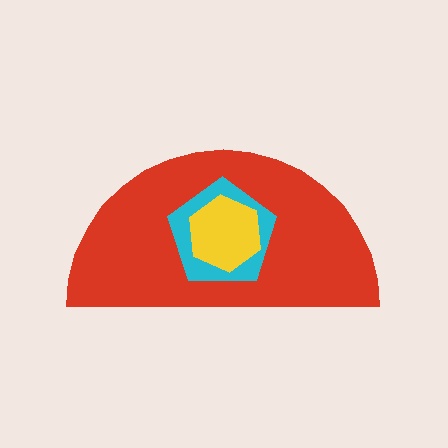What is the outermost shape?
The red semicircle.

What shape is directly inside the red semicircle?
The cyan pentagon.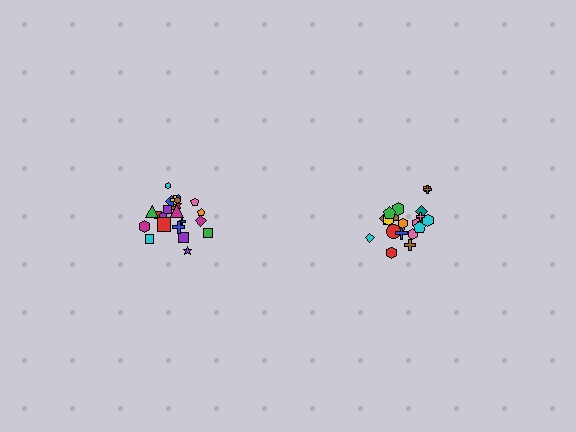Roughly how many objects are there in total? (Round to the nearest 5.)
Roughly 45 objects in total.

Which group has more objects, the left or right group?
The left group.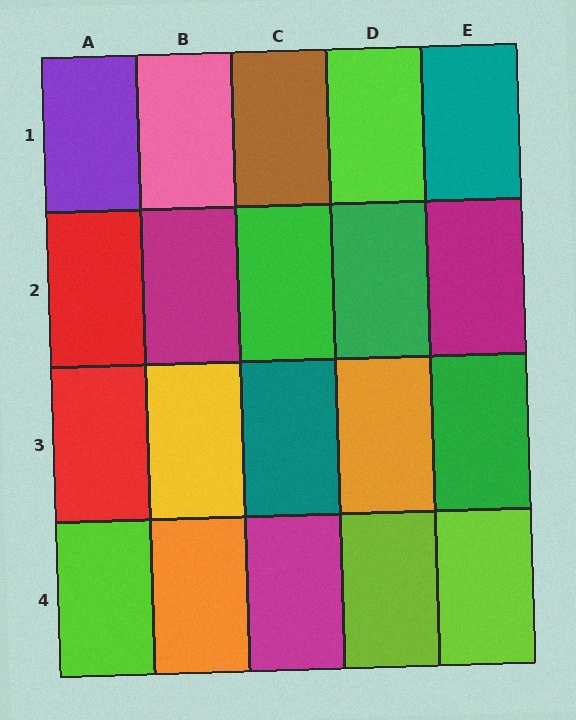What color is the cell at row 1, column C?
Brown.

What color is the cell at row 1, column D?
Lime.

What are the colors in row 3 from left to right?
Red, yellow, teal, orange, green.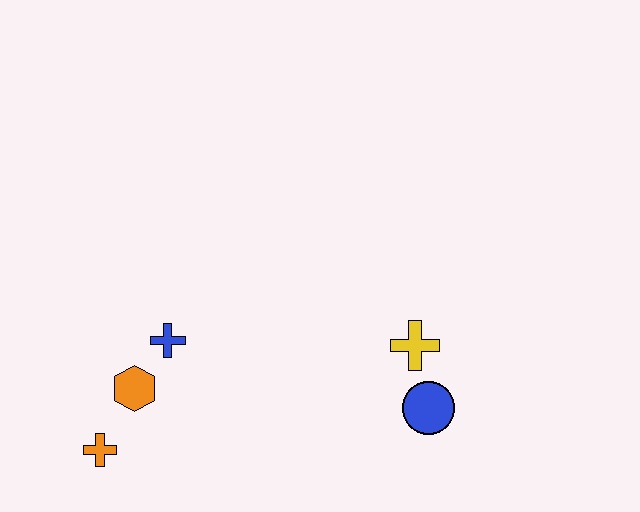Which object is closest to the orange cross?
The orange hexagon is closest to the orange cross.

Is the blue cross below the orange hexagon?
No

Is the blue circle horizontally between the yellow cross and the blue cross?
No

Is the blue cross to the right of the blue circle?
No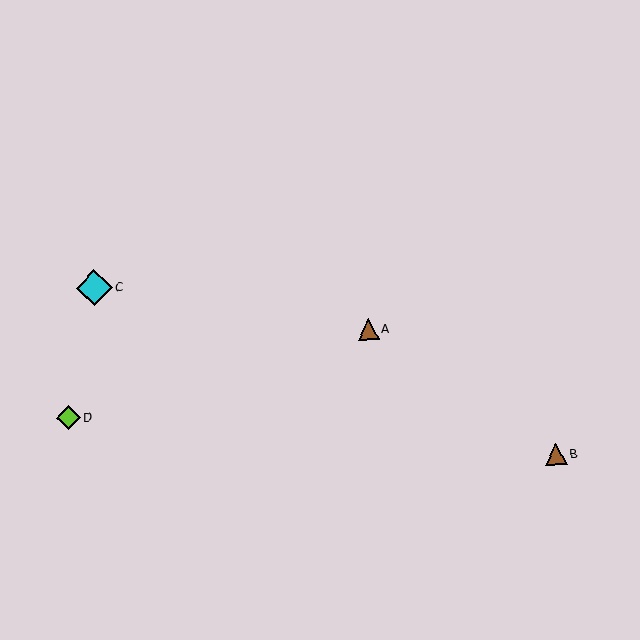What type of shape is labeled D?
Shape D is a lime diamond.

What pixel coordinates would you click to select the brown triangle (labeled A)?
Click at (368, 329) to select the brown triangle A.